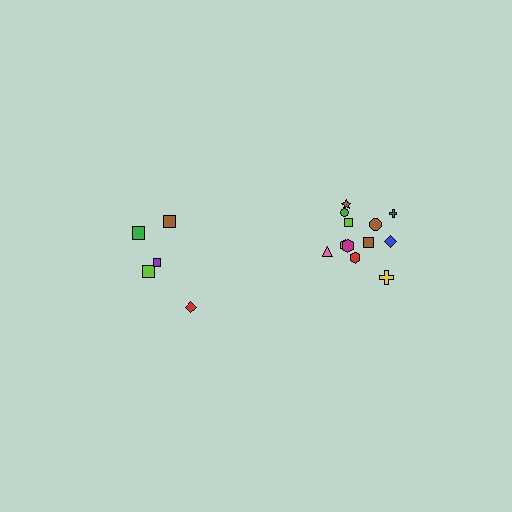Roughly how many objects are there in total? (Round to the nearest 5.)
Roughly 15 objects in total.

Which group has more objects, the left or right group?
The right group.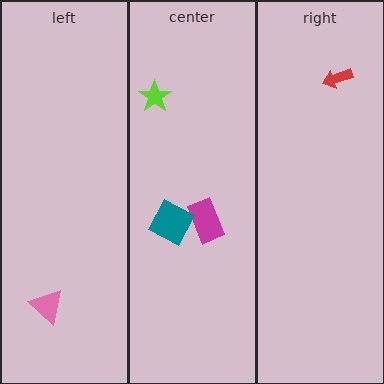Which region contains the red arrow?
The right region.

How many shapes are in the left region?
1.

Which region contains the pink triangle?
The left region.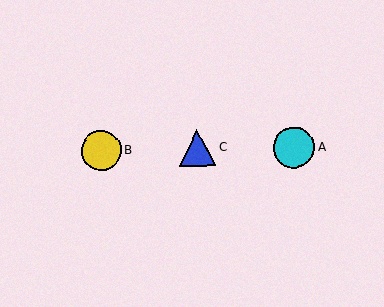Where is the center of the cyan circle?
The center of the cyan circle is at (294, 148).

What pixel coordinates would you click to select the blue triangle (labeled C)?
Click at (197, 148) to select the blue triangle C.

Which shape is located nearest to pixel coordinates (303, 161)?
The cyan circle (labeled A) at (294, 148) is nearest to that location.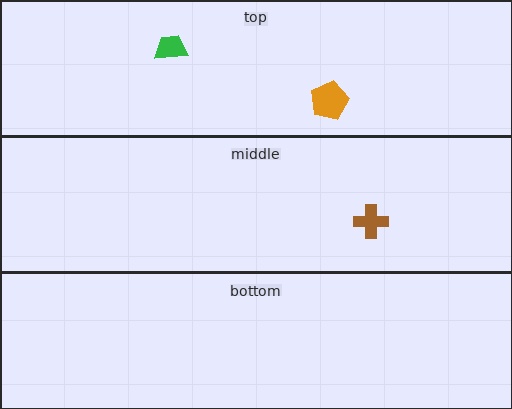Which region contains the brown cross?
The middle region.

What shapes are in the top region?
The orange pentagon, the green trapezoid.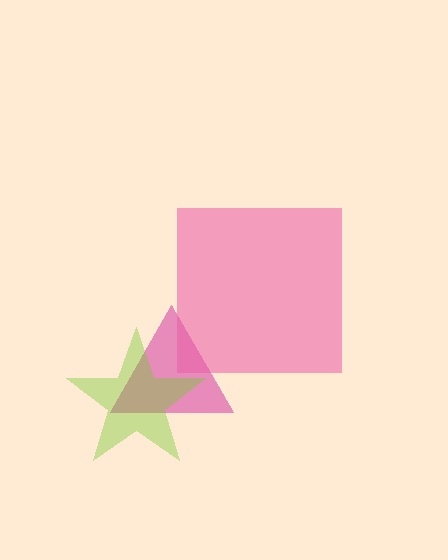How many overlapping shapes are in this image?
There are 3 overlapping shapes in the image.